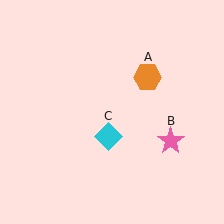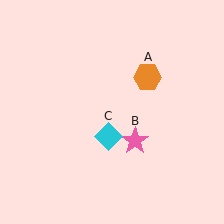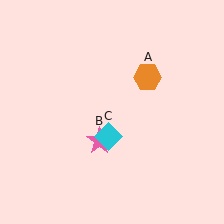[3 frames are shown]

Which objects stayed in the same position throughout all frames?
Orange hexagon (object A) and cyan diamond (object C) remained stationary.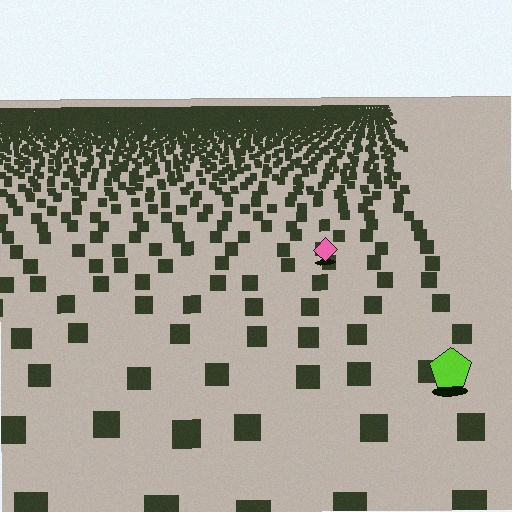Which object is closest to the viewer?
The lime pentagon is closest. The texture marks near it are larger and more spread out.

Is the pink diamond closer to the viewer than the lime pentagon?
No. The lime pentagon is closer — you can tell from the texture gradient: the ground texture is coarser near it.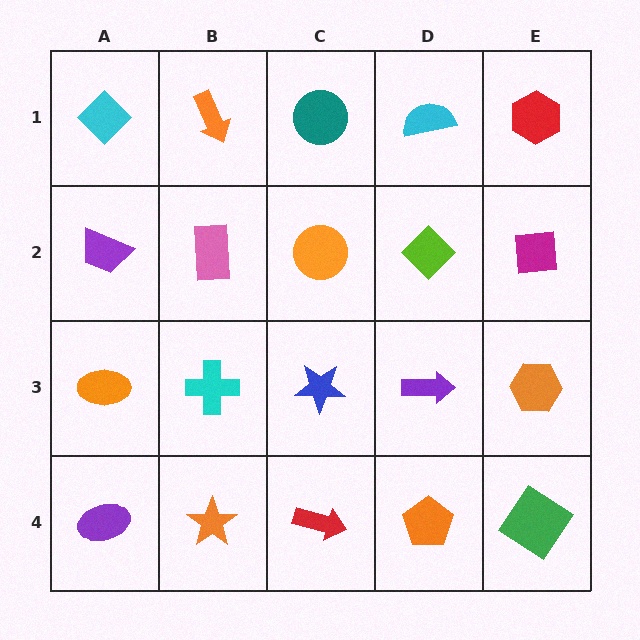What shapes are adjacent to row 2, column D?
A cyan semicircle (row 1, column D), a purple arrow (row 3, column D), an orange circle (row 2, column C), a magenta square (row 2, column E).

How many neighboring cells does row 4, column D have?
3.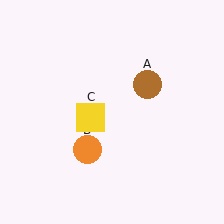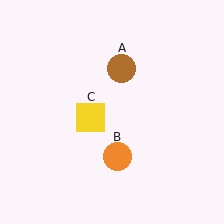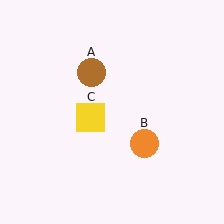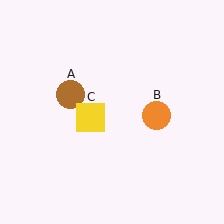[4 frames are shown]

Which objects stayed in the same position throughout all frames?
Yellow square (object C) remained stationary.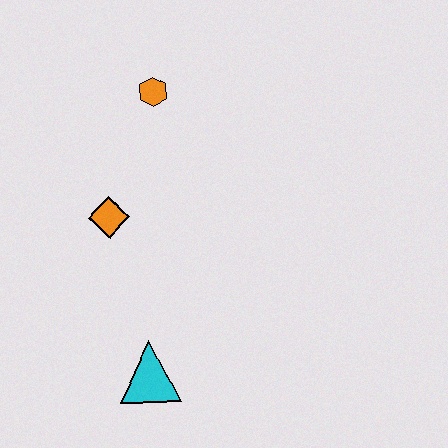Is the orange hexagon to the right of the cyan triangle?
Yes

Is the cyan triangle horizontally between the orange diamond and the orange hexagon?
Yes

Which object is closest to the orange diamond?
The orange hexagon is closest to the orange diamond.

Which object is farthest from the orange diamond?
The cyan triangle is farthest from the orange diamond.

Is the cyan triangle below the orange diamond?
Yes